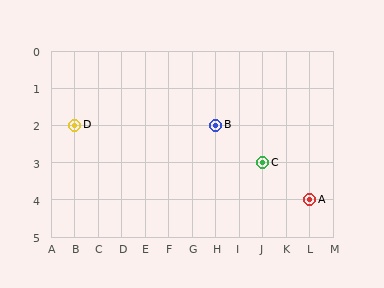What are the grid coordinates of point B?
Point B is at grid coordinates (H, 2).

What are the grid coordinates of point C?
Point C is at grid coordinates (J, 3).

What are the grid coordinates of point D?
Point D is at grid coordinates (B, 2).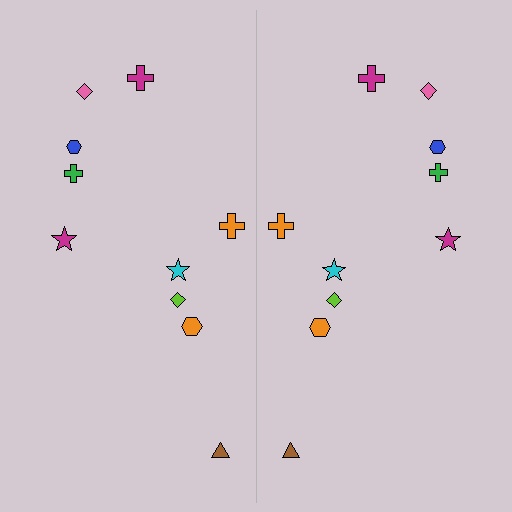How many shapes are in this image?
There are 20 shapes in this image.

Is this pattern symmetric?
Yes, this pattern has bilateral (reflection) symmetry.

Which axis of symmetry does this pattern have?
The pattern has a vertical axis of symmetry running through the center of the image.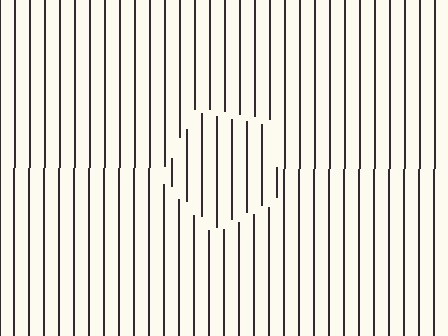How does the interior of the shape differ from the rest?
The interior of the shape contains the same grating, shifted by half a period — the contour is defined by the phase discontinuity where line-ends from the inner and outer gratings abut.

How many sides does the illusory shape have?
5 sides — the line-ends trace a pentagon.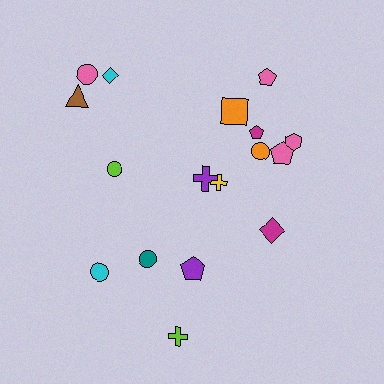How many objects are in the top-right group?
There are 8 objects.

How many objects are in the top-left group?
There are 4 objects.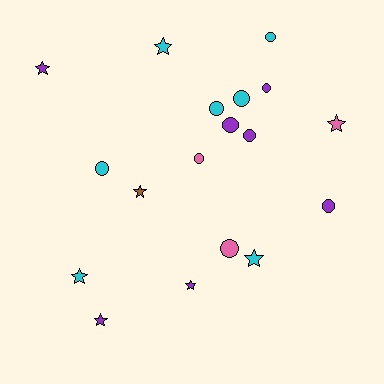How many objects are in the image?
There are 18 objects.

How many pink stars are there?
There is 1 pink star.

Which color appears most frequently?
Cyan, with 7 objects.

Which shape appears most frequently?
Circle, with 10 objects.